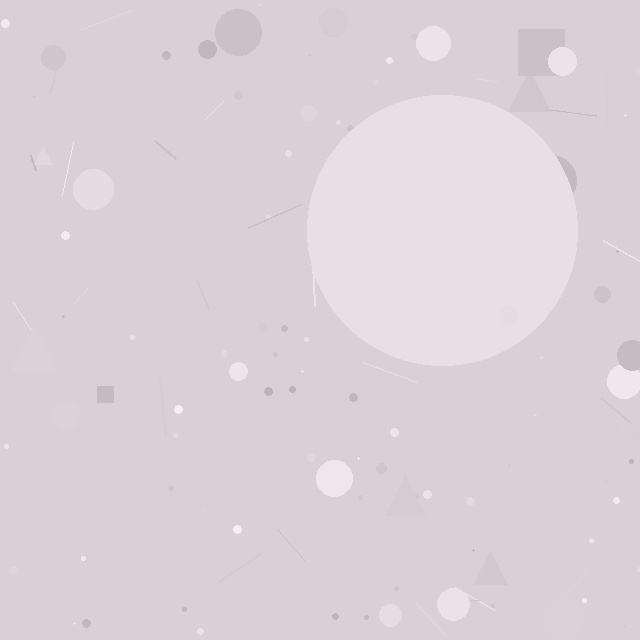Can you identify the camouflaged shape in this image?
The camouflaged shape is a circle.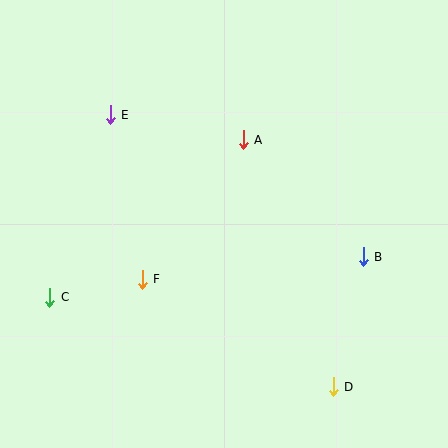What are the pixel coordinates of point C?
Point C is at (50, 297).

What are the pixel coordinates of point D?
Point D is at (333, 387).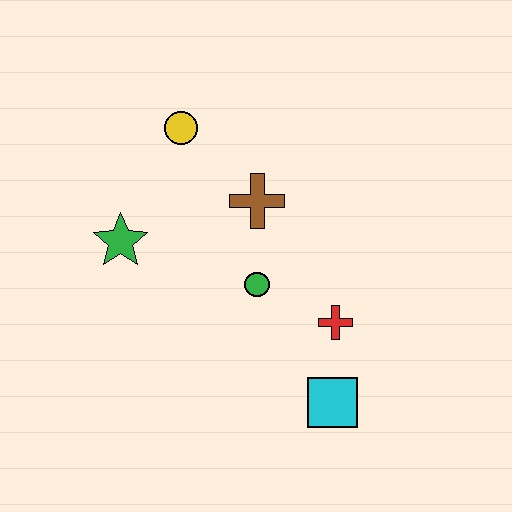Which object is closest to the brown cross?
The green circle is closest to the brown cross.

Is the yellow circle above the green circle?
Yes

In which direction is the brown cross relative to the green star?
The brown cross is to the right of the green star.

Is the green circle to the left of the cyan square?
Yes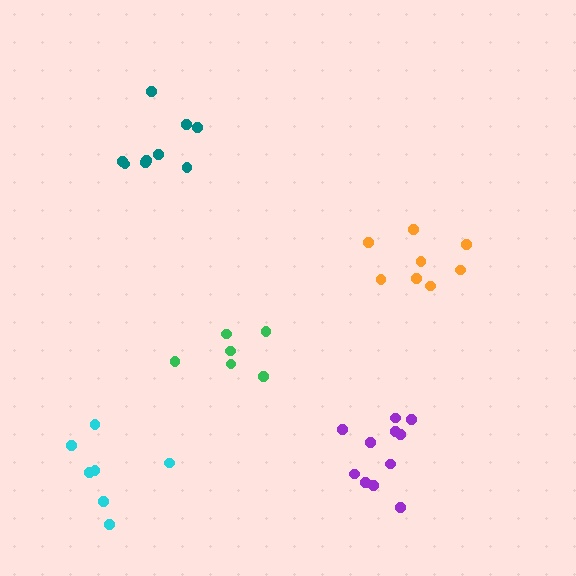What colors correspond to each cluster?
The clusters are colored: teal, green, orange, purple, cyan.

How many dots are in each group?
Group 1: 9 dots, Group 2: 6 dots, Group 3: 8 dots, Group 4: 11 dots, Group 5: 7 dots (41 total).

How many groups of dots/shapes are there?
There are 5 groups.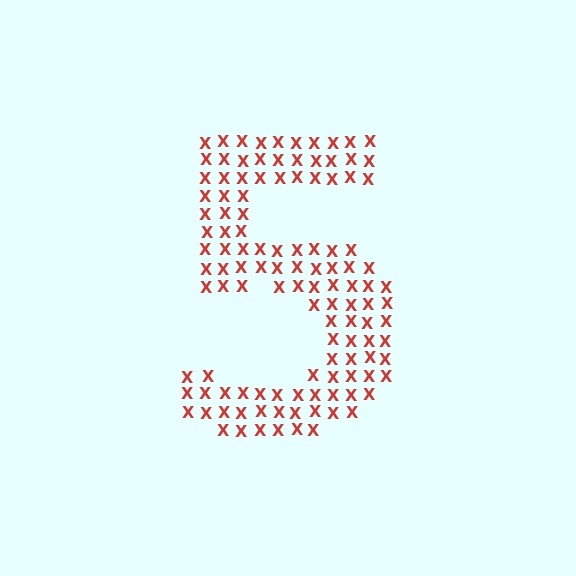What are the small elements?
The small elements are letter X's.